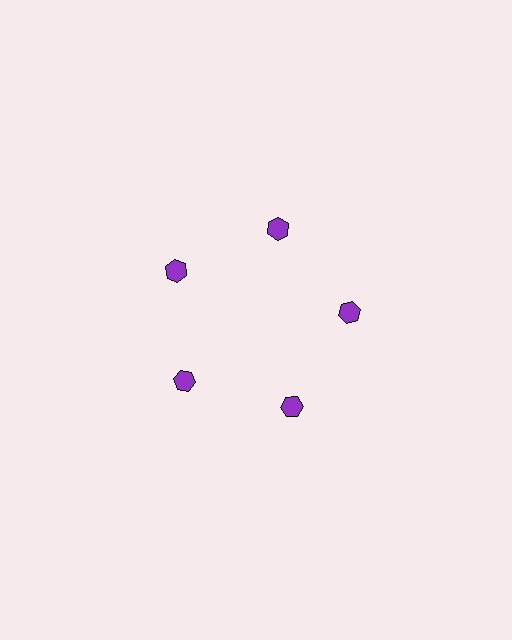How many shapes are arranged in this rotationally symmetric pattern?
There are 5 shapes, arranged in 5 groups of 1.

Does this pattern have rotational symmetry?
Yes, this pattern has 5-fold rotational symmetry. It looks the same after rotating 72 degrees around the center.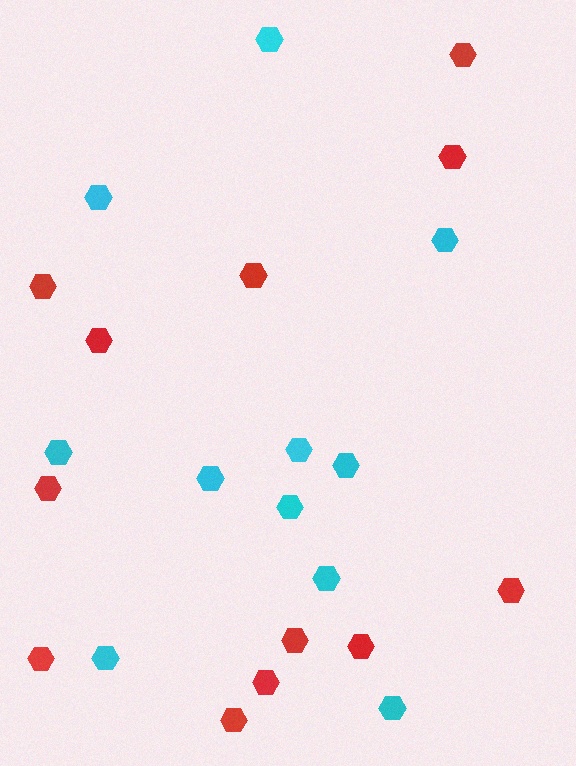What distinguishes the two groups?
There are 2 groups: one group of red hexagons (12) and one group of cyan hexagons (11).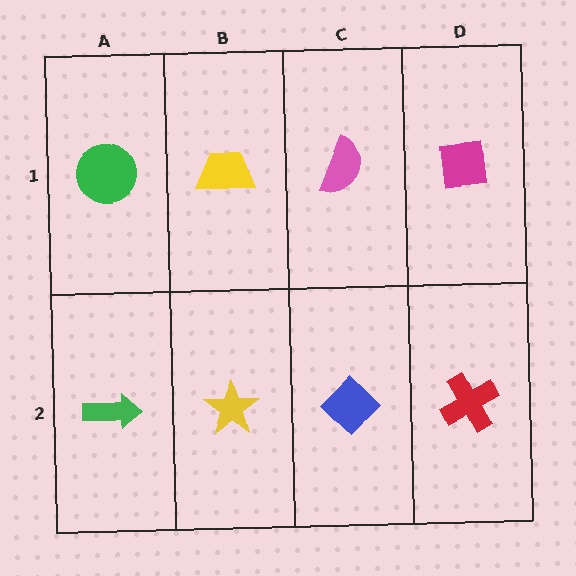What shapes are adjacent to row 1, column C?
A blue diamond (row 2, column C), a yellow trapezoid (row 1, column B), a magenta square (row 1, column D).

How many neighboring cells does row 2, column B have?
3.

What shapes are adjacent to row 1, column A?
A green arrow (row 2, column A), a yellow trapezoid (row 1, column B).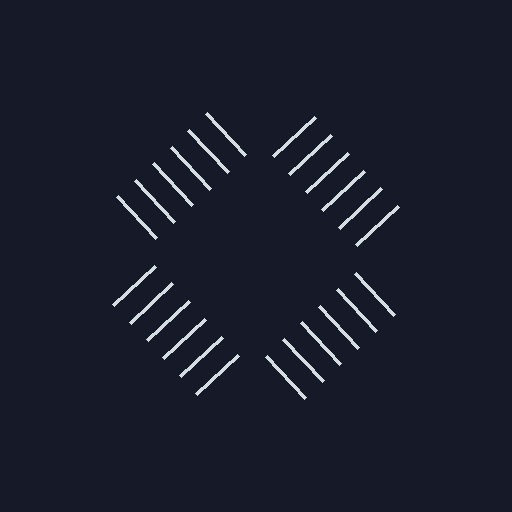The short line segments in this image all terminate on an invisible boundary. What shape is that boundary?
An illusory square — the line segments terminate on its edges but no continuous stroke is drawn.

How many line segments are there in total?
24 — 6 along each of the 4 edges.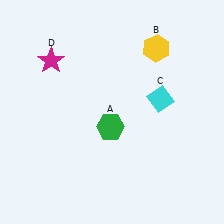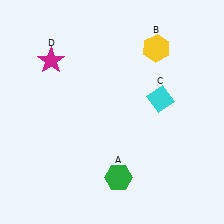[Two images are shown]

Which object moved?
The green hexagon (A) moved down.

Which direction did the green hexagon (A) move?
The green hexagon (A) moved down.